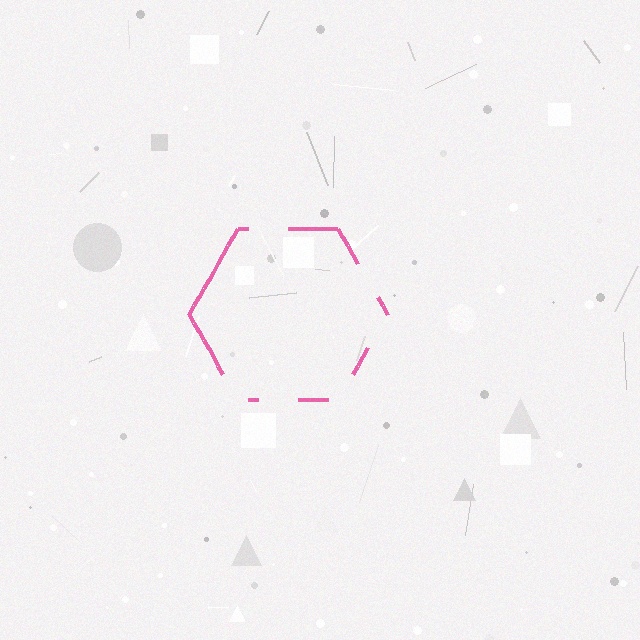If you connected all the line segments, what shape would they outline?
They would outline a hexagon.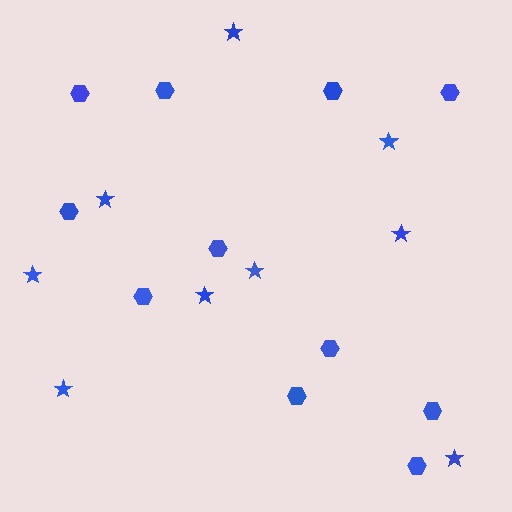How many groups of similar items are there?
There are 2 groups: one group of hexagons (11) and one group of stars (9).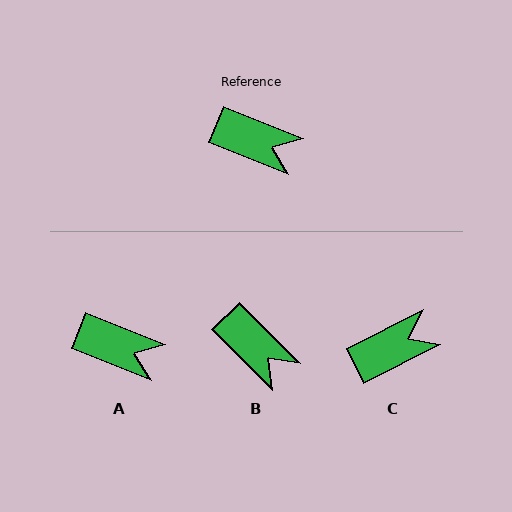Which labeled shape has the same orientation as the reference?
A.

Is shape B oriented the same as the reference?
No, it is off by about 23 degrees.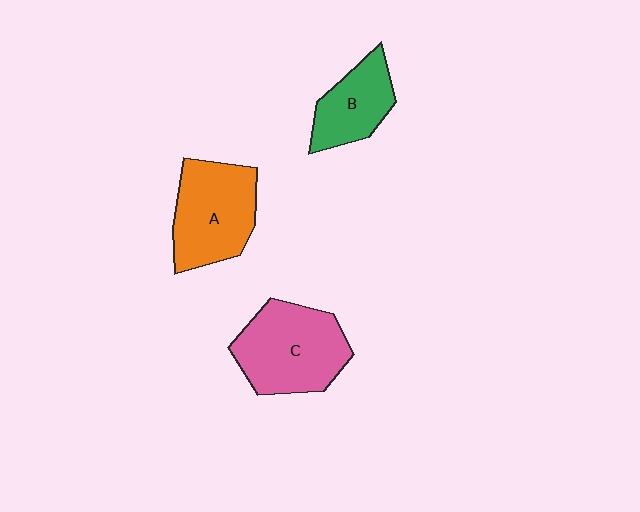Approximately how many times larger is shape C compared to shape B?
Approximately 1.6 times.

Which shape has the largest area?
Shape C (pink).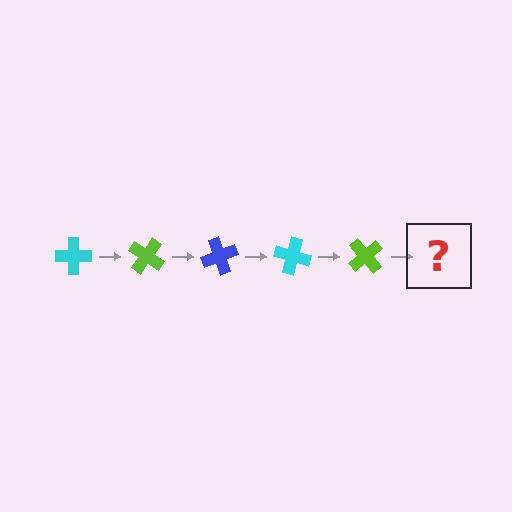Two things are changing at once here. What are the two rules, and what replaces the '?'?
The two rules are that it rotates 35 degrees each step and the color cycles through cyan, lime, and blue. The '?' should be a blue cross, rotated 175 degrees from the start.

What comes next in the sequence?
The next element should be a blue cross, rotated 175 degrees from the start.